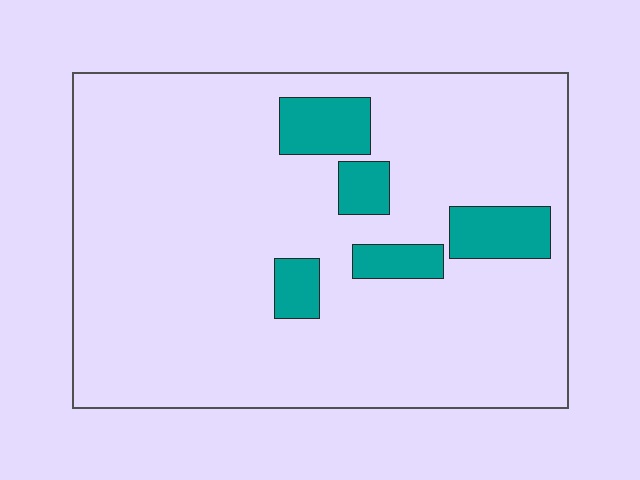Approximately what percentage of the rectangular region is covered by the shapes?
Approximately 10%.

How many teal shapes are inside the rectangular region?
5.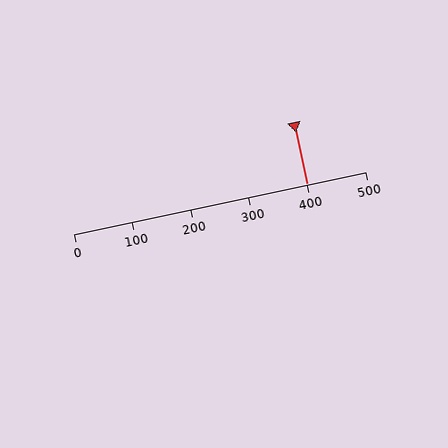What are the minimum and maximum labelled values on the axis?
The axis runs from 0 to 500.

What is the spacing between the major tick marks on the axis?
The major ticks are spaced 100 apart.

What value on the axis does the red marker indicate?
The marker indicates approximately 400.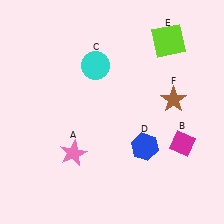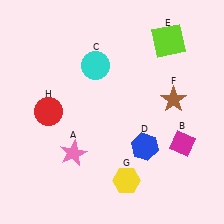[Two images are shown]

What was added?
A yellow hexagon (G), a red circle (H) were added in Image 2.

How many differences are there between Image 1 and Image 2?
There are 2 differences between the two images.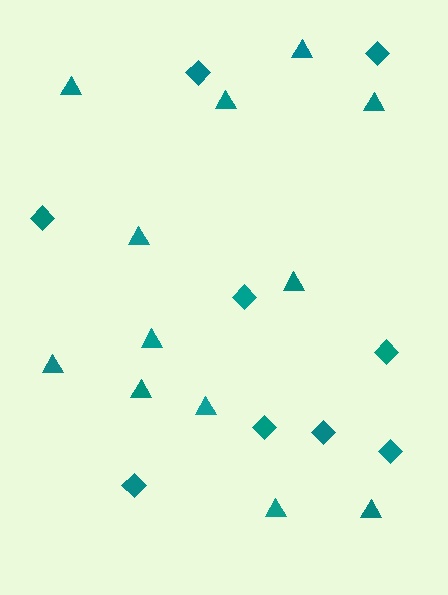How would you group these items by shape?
There are 2 groups: one group of diamonds (9) and one group of triangles (12).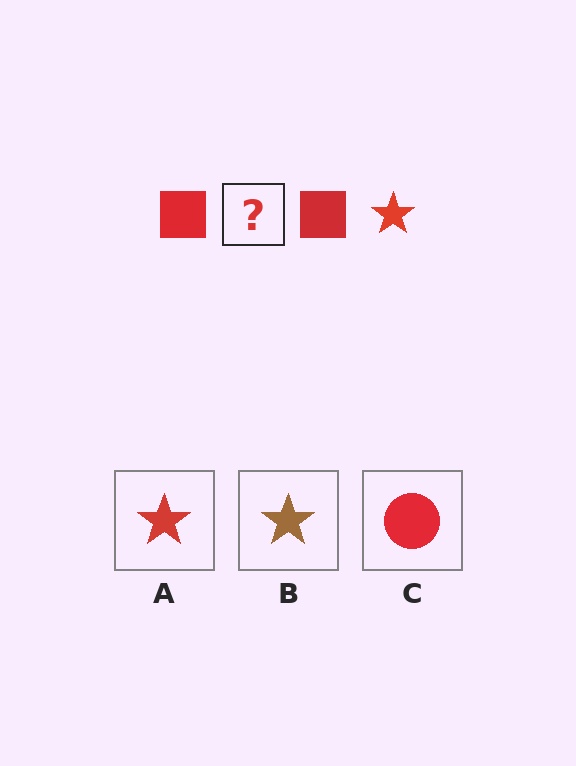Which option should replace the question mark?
Option A.